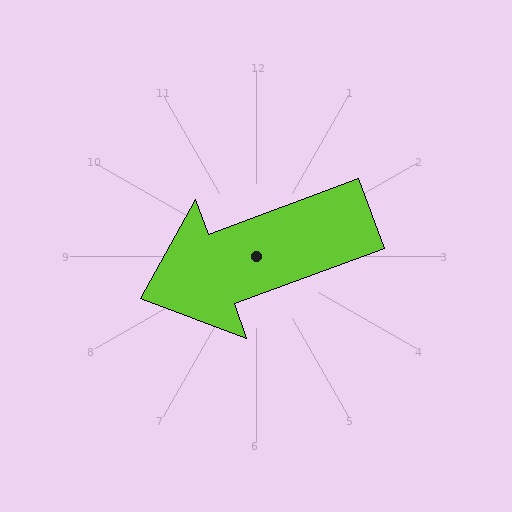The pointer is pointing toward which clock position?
Roughly 8 o'clock.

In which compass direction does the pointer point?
West.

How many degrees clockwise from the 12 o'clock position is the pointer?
Approximately 250 degrees.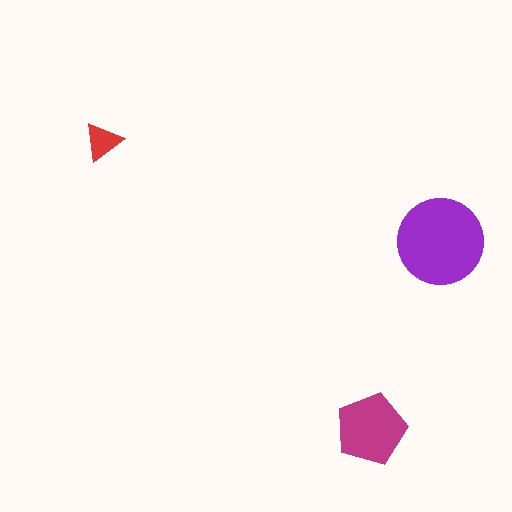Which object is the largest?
The purple circle.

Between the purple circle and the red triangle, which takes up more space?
The purple circle.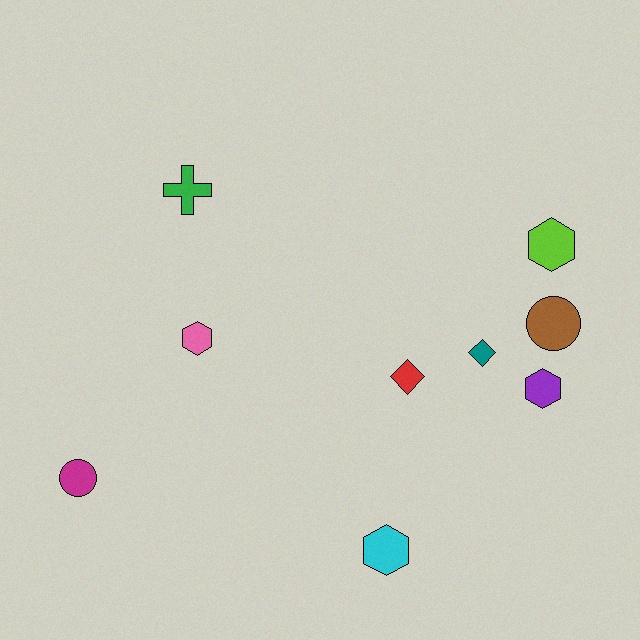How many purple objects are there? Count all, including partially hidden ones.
There is 1 purple object.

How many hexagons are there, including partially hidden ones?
There are 4 hexagons.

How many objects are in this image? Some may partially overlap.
There are 9 objects.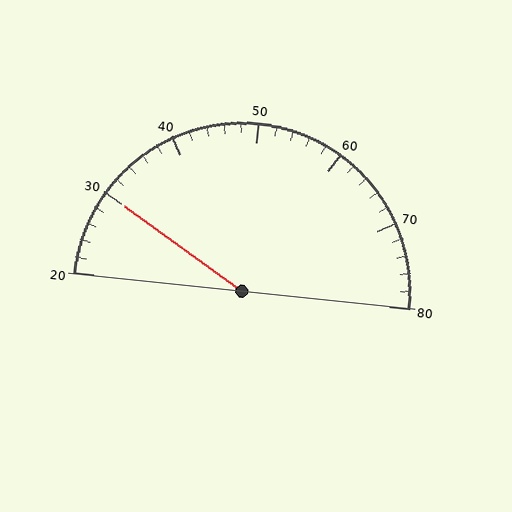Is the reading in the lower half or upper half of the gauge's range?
The reading is in the lower half of the range (20 to 80).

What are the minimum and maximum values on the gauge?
The gauge ranges from 20 to 80.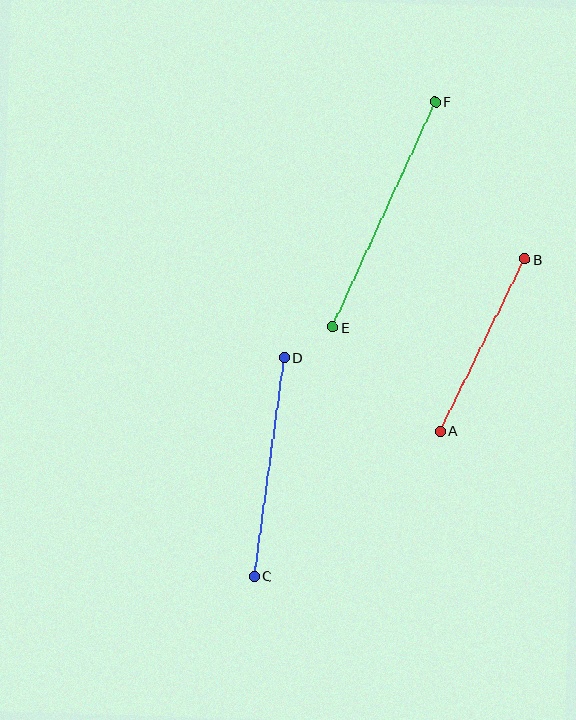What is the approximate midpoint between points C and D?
The midpoint is at approximately (269, 467) pixels.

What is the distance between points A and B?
The distance is approximately 192 pixels.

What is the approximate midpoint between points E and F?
The midpoint is at approximately (384, 214) pixels.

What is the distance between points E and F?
The distance is approximately 248 pixels.